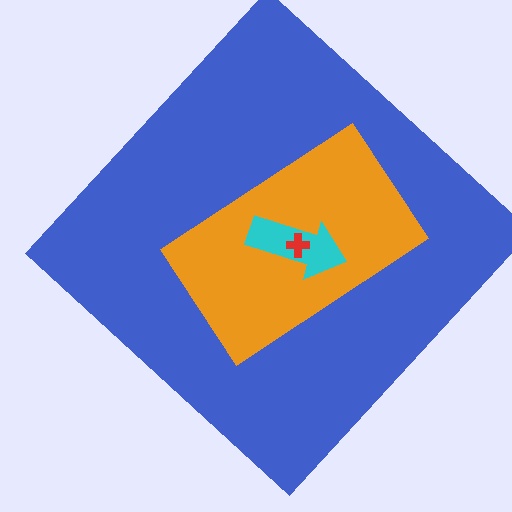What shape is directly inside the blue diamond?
The orange rectangle.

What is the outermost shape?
The blue diamond.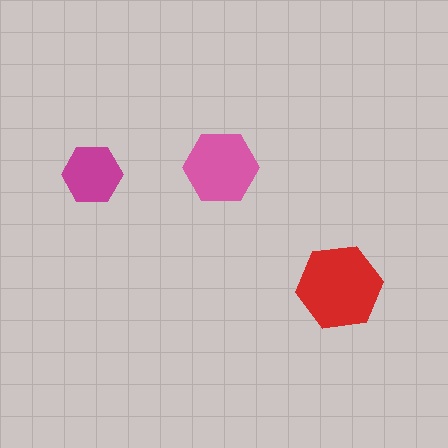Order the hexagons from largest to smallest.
the red one, the pink one, the magenta one.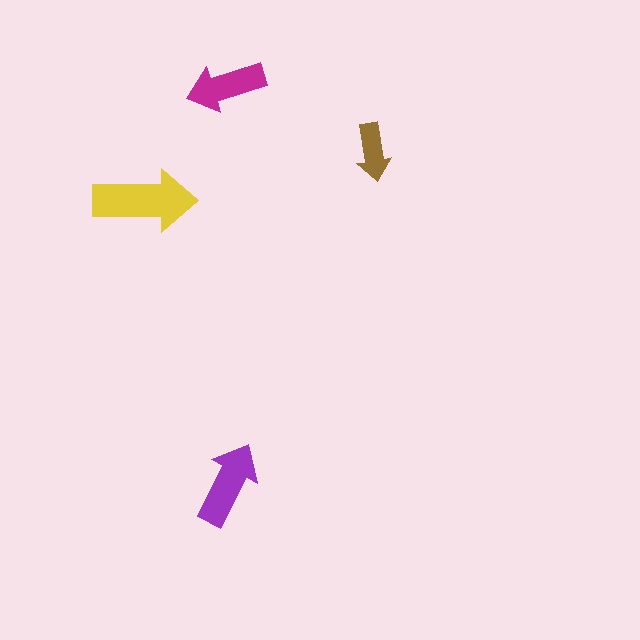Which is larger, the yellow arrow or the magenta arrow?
The yellow one.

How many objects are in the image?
There are 4 objects in the image.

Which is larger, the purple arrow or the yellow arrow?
The yellow one.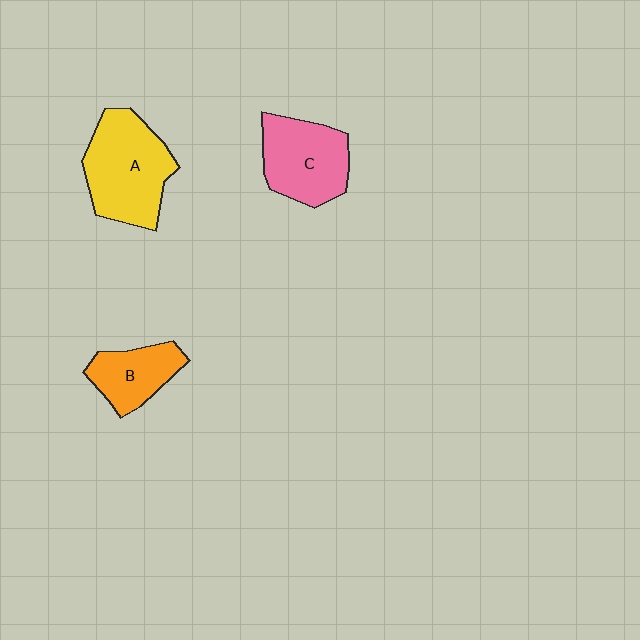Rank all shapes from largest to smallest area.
From largest to smallest: A (yellow), C (pink), B (orange).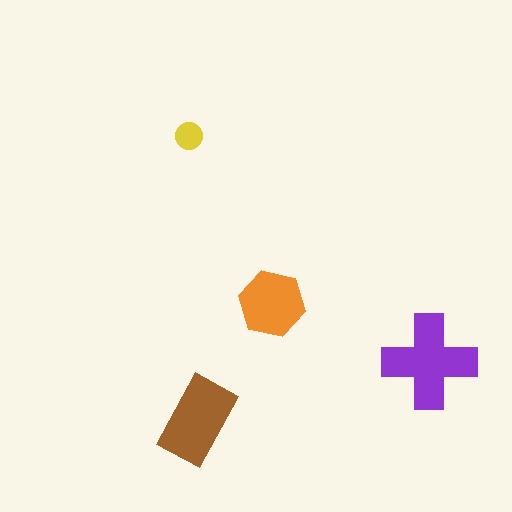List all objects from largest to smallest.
The purple cross, the brown rectangle, the orange hexagon, the yellow circle.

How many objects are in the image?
There are 4 objects in the image.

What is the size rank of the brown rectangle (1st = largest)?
2nd.